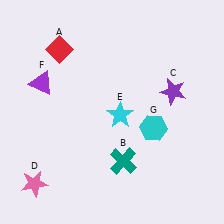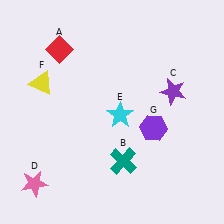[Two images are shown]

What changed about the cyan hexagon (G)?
In Image 1, G is cyan. In Image 2, it changed to purple.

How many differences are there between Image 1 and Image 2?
There are 2 differences between the two images.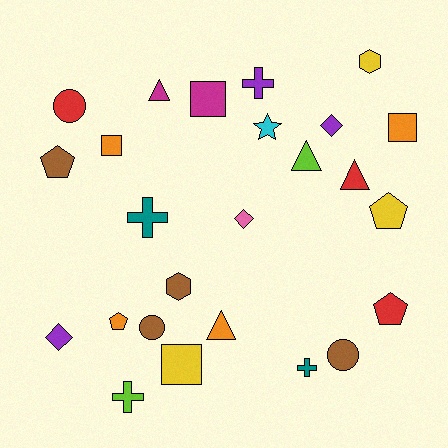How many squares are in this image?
There are 4 squares.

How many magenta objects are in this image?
There are 2 magenta objects.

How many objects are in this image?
There are 25 objects.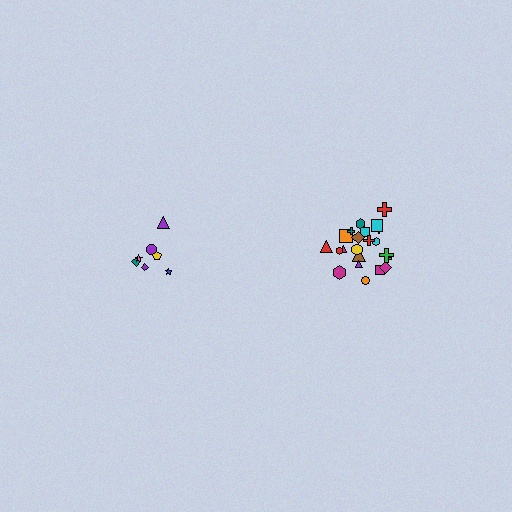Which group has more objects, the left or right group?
The right group.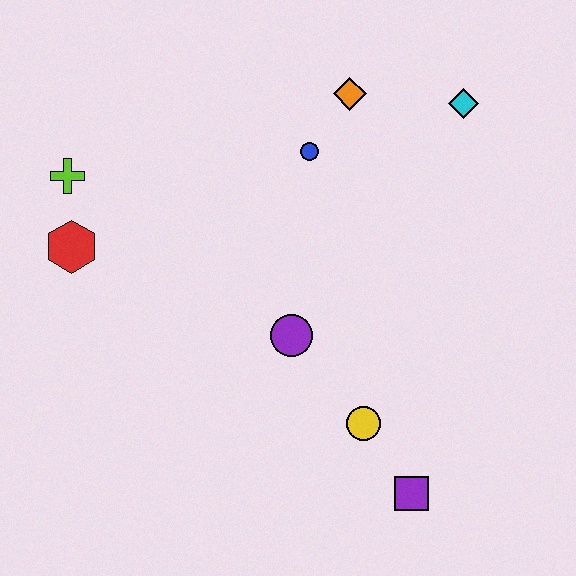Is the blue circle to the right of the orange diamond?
No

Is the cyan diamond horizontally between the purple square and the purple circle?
No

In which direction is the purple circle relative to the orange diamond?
The purple circle is below the orange diamond.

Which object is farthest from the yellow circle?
The lime cross is farthest from the yellow circle.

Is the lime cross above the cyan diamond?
No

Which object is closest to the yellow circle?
The purple square is closest to the yellow circle.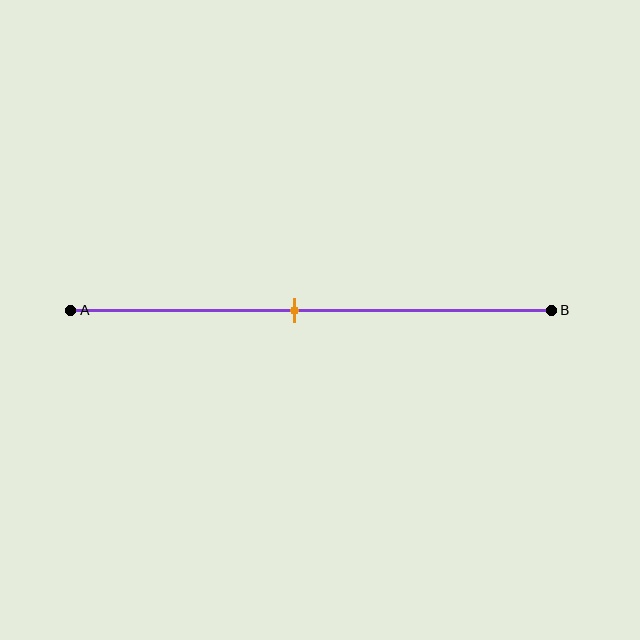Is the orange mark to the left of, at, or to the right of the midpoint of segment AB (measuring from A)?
The orange mark is to the left of the midpoint of segment AB.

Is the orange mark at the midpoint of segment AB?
No, the mark is at about 45% from A, not at the 50% midpoint.